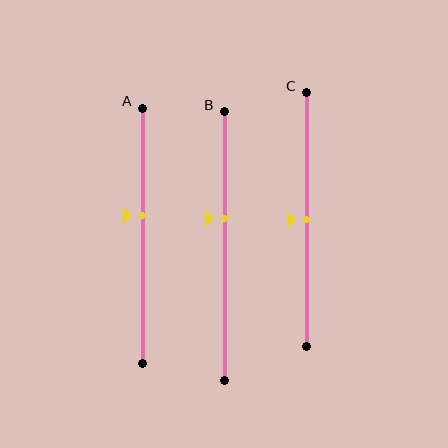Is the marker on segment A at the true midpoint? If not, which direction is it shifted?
No, the marker on segment A is shifted upward by about 8% of the segment length.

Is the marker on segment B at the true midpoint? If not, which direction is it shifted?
No, the marker on segment B is shifted upward by about 10% of the segment length.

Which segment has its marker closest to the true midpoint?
Segment C has its marker closest to the true midpoint.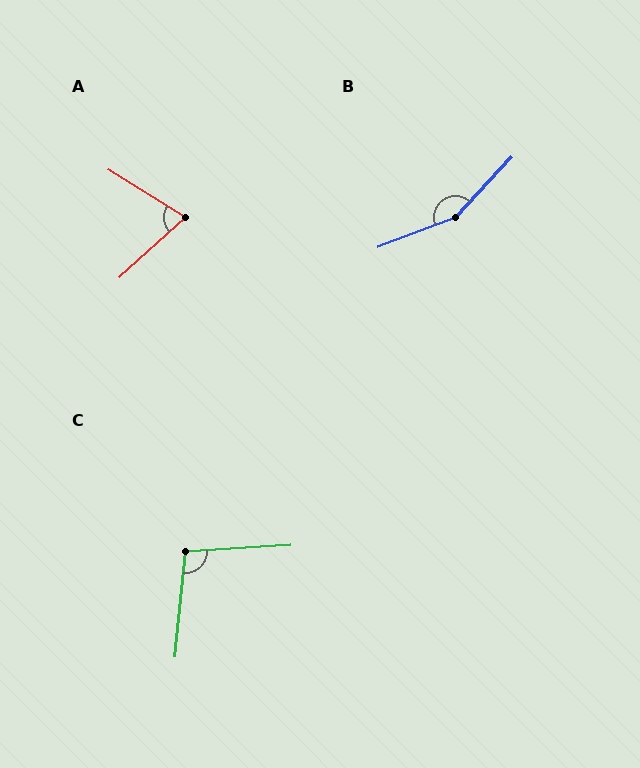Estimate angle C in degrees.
Approximately 99 degrees.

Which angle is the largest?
B, at approximately 154 degrees.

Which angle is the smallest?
A, at approximately 75 degrees.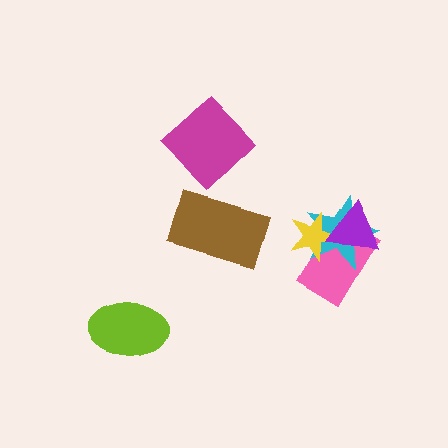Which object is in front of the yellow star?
The purple triangle is in front of the yellow star.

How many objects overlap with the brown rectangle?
0 objects overlap with the brown rectangle.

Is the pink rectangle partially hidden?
Yes, it is partially covered by another shape.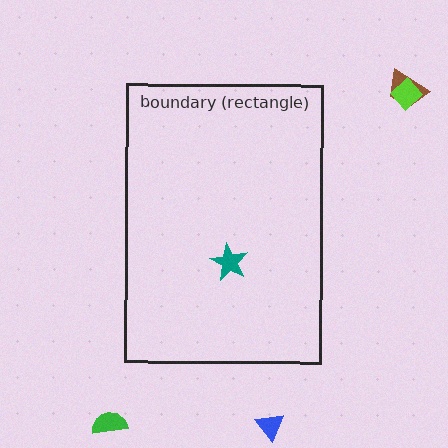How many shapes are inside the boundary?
1 inside, 4 outside.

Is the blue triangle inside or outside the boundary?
Outside.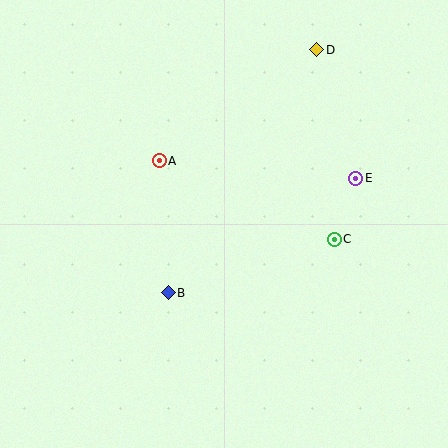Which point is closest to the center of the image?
Point B at (168, 293) is closest to the center.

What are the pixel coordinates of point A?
Point A is at (159, 161).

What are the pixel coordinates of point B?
Point B is at (168, 293).